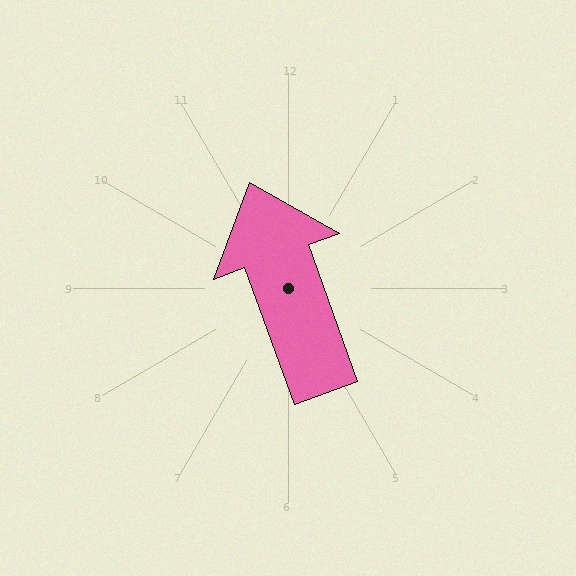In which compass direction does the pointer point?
North.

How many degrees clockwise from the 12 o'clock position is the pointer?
Approximately 340 degrees.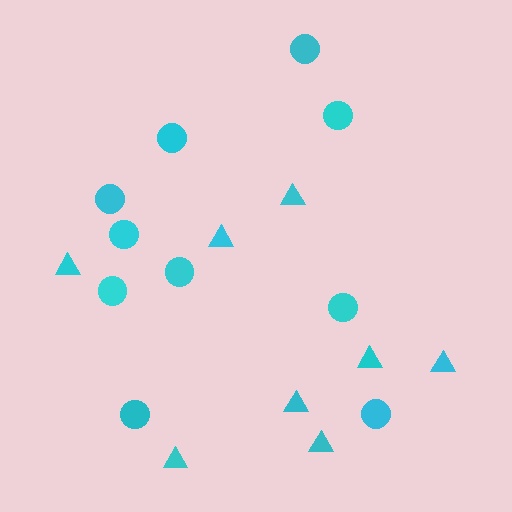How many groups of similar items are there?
There are 2 groups: one group of circles (10) and one group of triangles (8).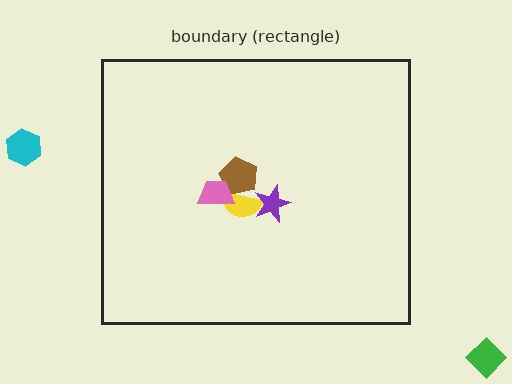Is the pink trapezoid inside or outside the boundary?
Inside.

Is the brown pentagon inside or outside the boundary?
Inside.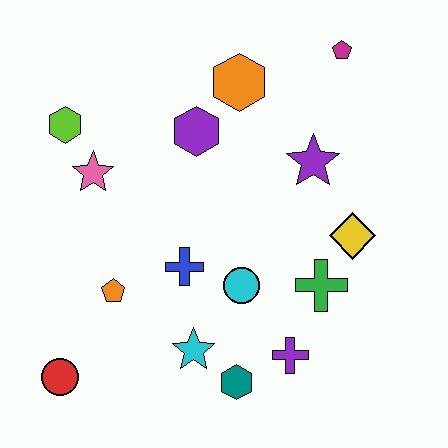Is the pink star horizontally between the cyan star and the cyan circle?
No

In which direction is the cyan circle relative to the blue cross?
The cyan circle is to the right of the blue cross.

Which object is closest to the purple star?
The yellow diamond is closest to the purple star.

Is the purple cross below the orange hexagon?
Yes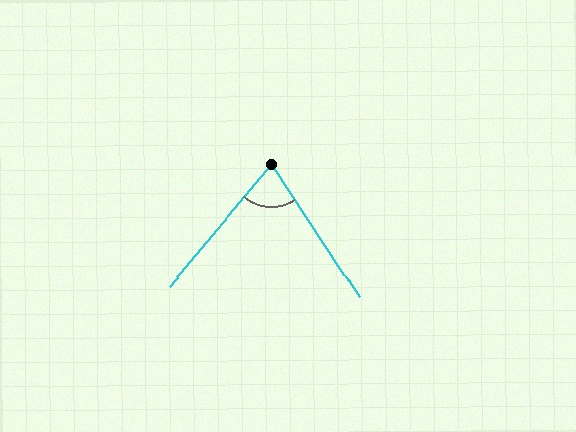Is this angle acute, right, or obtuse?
It is acute.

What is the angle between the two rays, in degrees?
Approximately 74 degrees.